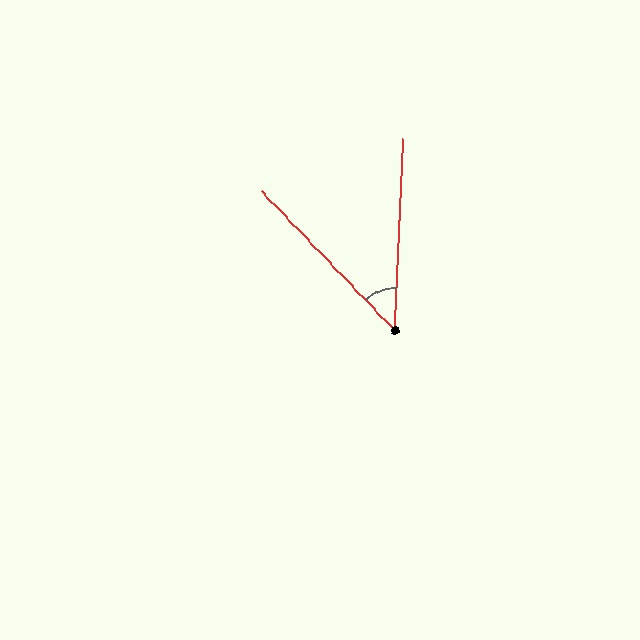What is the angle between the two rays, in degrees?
Approximately 46 degrees.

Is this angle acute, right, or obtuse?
It is acute.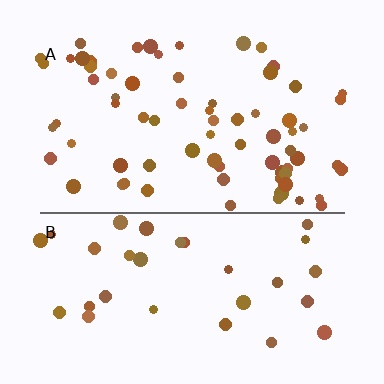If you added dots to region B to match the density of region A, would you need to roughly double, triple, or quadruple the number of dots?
Approximately double.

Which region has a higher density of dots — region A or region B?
A (the top).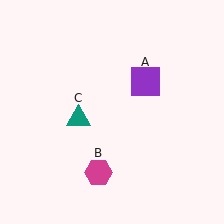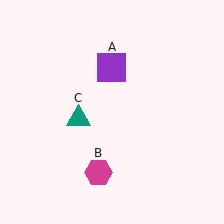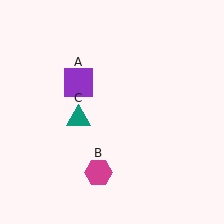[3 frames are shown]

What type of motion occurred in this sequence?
The purple square (object A) rotated counterclockwise around the center of the scene.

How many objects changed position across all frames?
1 object changed position: purple square (object A).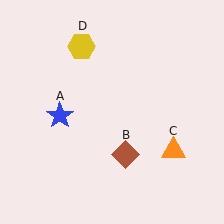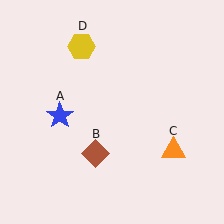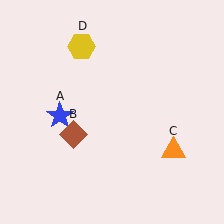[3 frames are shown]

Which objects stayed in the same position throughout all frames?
Blue star (object A) and orange triangle (object C) and yellow hexagon (object D) remained stationary.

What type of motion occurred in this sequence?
The brown diamond (object B) rotated clockwise around the center of the scene.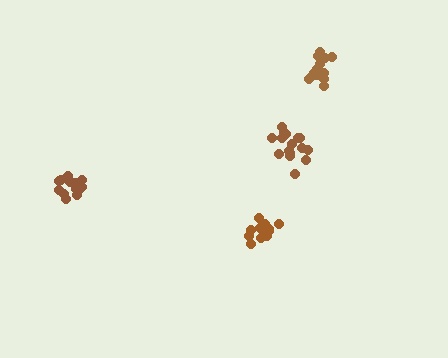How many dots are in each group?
Group 1: 14 dots, Group 2: 16 dots, Group 3: 15 dots, Group 4: 16 dots (61 total).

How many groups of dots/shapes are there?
There are 4 groups.